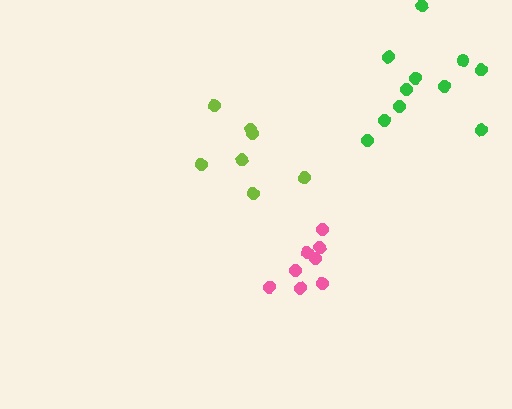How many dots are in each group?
Group 1: 8 dots, Group 2: 11 dots, Group 3: 7 dots (26 total).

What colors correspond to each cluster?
The clusters are colored: pink, green, lime.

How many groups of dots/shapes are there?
There are 3 groups.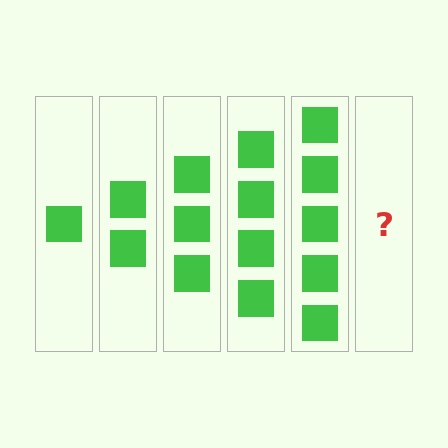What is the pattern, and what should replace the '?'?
The pattern is that each step adds one more square. The '?' should be 6 squares.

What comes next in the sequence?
The next element should be 6 squares.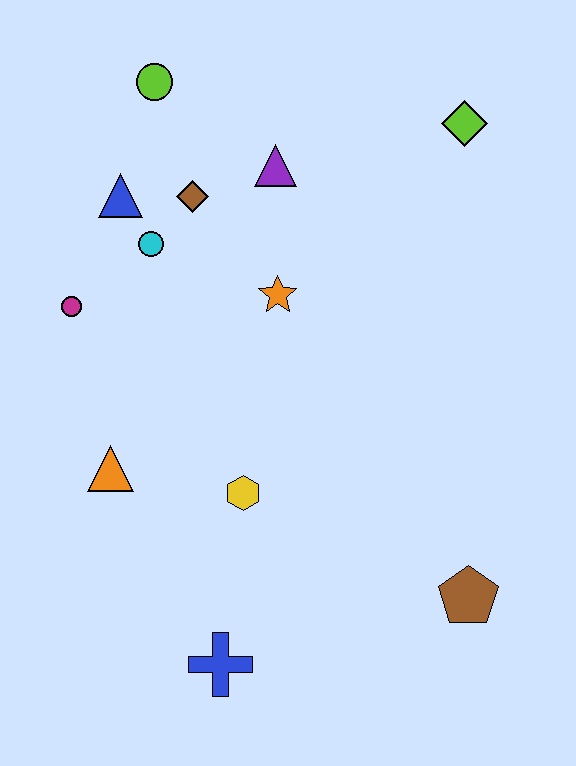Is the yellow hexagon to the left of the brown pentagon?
Yes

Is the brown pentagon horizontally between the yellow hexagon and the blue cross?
No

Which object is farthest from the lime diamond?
The blue cross is farthest from the lime diamond.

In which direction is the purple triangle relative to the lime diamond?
The purple triangle is to the left of the lime diamond.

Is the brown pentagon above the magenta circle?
No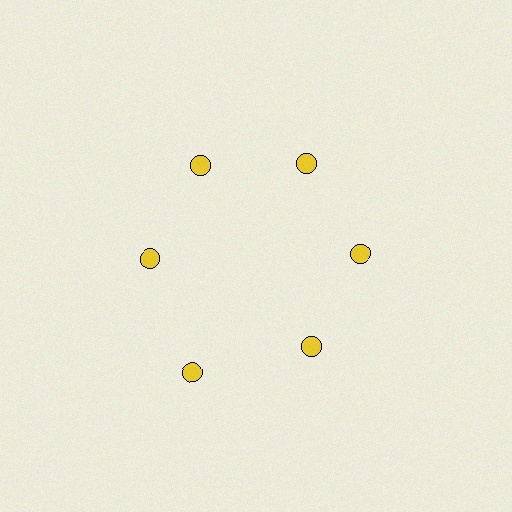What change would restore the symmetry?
The symmetry would be restored by moving it inward, back onto the ring so that all 6 circles sit at equal angles and equal distance from the center.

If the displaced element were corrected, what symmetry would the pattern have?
It would have 6-fold rotational symmetry — the pattern would map onto itself every 60 degrees.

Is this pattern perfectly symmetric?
No. The 6 yellow circles are arranged in a ring, but one element near the 7 o'clock position is pushed outward from the center, breaking the 6-fold rotational symmetry.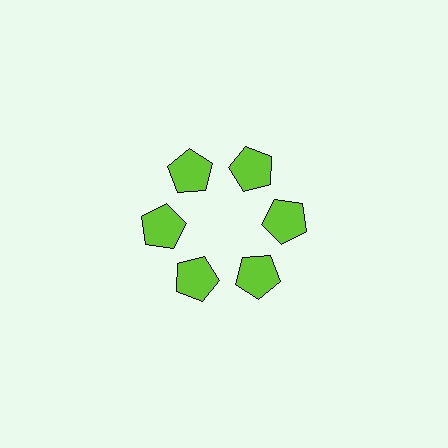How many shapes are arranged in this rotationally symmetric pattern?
There are 6 shapes, arranged in 6 groups of 1.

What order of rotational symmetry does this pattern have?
This pattern has 6-fold rotational symmetry.